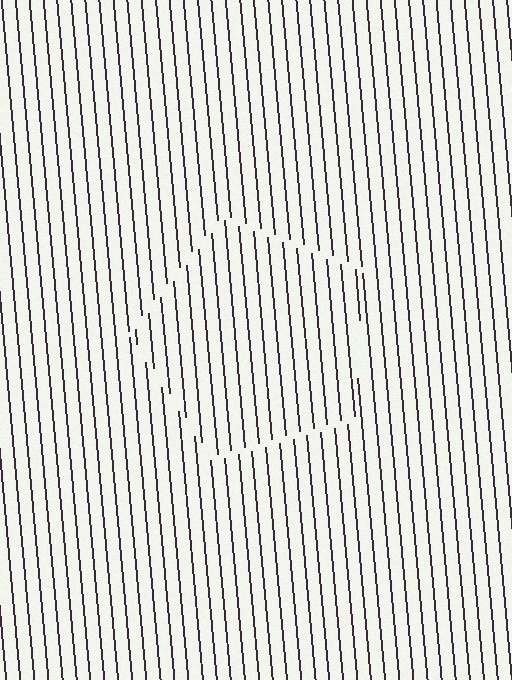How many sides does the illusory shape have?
5 sides — the line-ends trace a pentagon.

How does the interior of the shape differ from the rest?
The interior of the shape contains the same grating, shifted by half a period — the contour is defined by the phase discontinuity where line-ends from the inner and outer gratings abut.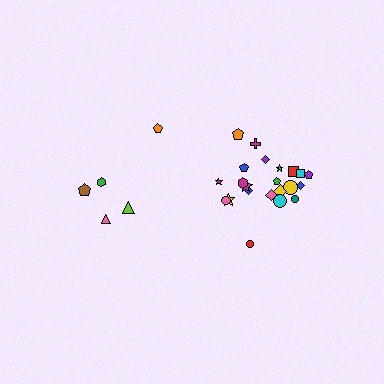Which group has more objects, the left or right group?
The right group.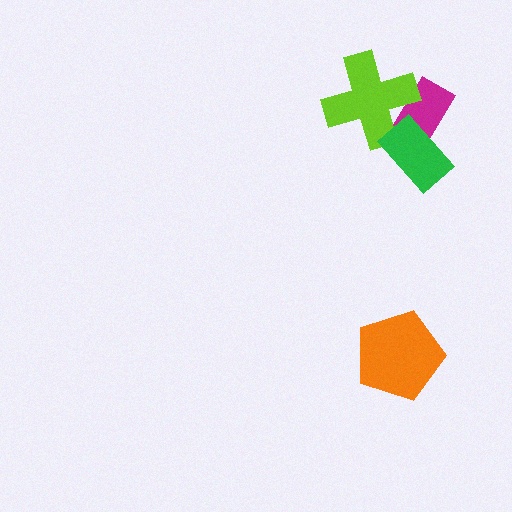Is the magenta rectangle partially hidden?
Yes, it is partially covered by another shape.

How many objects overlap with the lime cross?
2 objects overlap with the lime cross.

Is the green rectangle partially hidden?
No, no other shape covers it.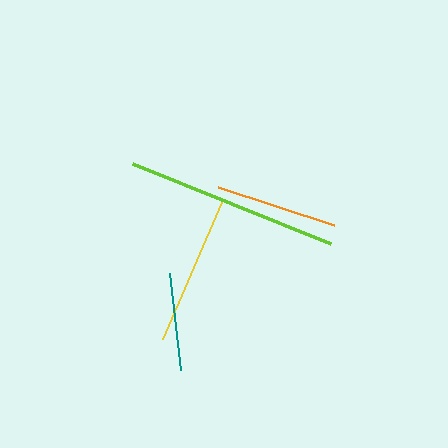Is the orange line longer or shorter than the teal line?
The orange line is longer than the teal line.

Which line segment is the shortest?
The teal line is the shortest at approximately 97 pixels.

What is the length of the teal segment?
The teal segment is approximately 97 pixels long.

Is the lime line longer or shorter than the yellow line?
The lime line is longer than the yellow line.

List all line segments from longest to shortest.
From longest to shortest: lime, yellow, orange, teal.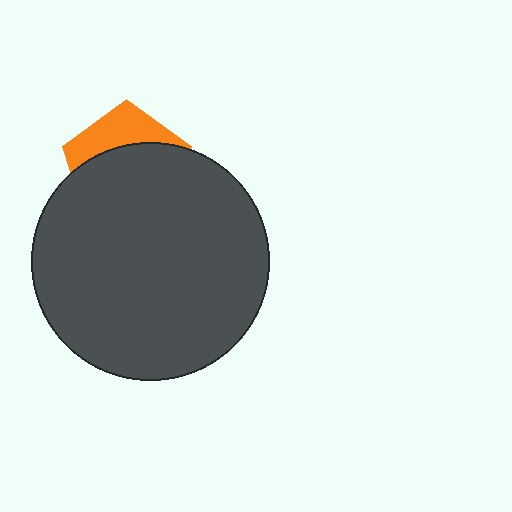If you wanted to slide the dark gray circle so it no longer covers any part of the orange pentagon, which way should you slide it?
Slide it down — that is the most direct way to separate the two shapes.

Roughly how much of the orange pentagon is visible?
A small part of it is visible (roughly 32%).